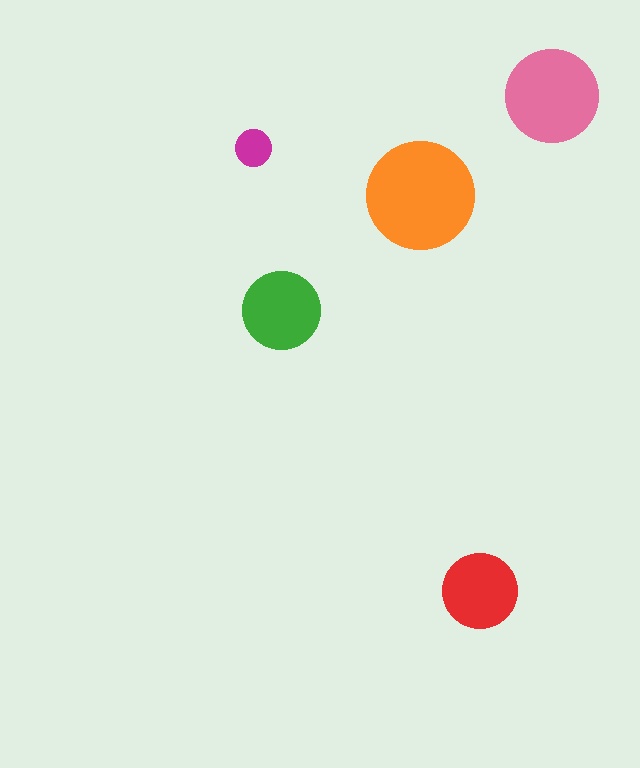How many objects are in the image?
There are 5 objects in the image.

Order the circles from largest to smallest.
the orange one, the pink one, the green one, the red one, the magenta one.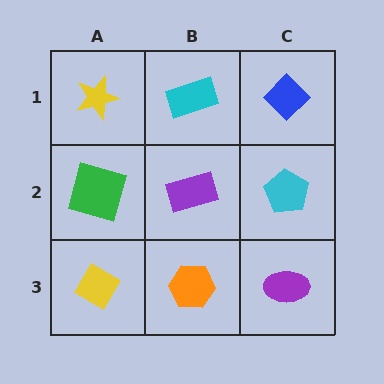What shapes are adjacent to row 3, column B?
A purple rectangle (row 2, column B), a yellow diamond (row 3, column A), a purple ellipse (row 3, column C).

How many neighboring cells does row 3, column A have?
2.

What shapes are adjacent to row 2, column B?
A cyan rectangle (row 1, column B), an orange hexagon (row 3, column B), a green square (row 2, column A), a cyan pentagon (row 2, column C).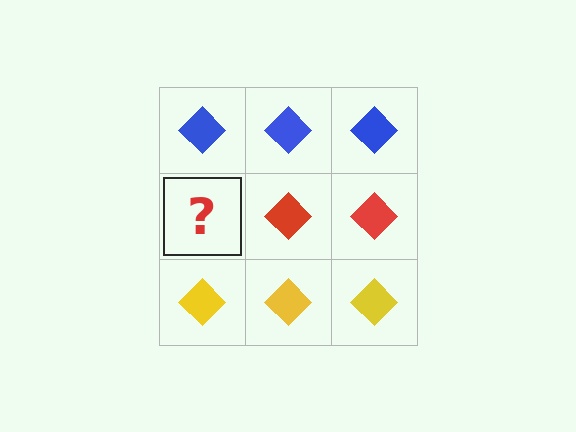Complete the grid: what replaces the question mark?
The question mark should be replaced with a red diamond.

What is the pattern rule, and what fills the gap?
The rule is that each row has a consistent color. The gap should be filled with a red diamond.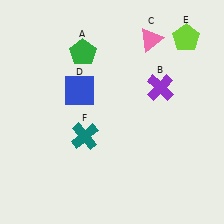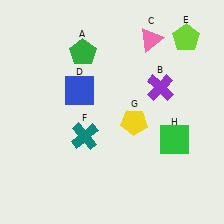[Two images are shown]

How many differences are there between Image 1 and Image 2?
There are 2 differences between the two images.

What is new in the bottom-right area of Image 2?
A yellow pentagon (G) was added in the bottom-right area of Image 2.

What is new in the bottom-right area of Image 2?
A green square (H) was added in the bottom-right area of Image 2.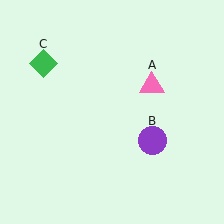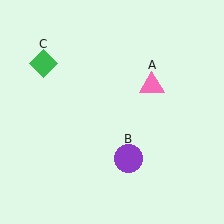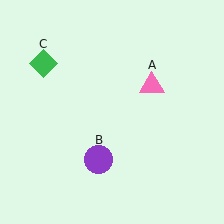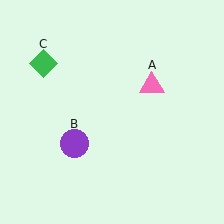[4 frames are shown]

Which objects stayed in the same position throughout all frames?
Pink triangle (object A) and green diamond (object C) remained stationary.